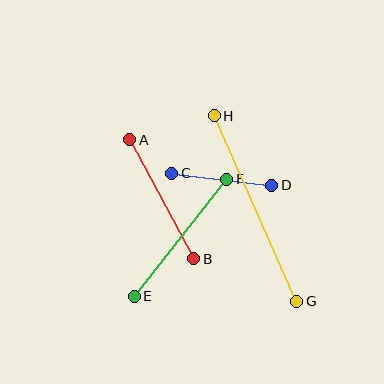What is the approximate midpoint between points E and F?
The midpoint is at approximately (180, 238) pixels.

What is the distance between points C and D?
The distance is approximately 101 pixels.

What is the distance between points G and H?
The distance is approximately 203 pixels.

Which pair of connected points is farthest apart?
Points G and H are farthest apart.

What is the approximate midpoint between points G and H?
The midpoint is at approximately (256, 209) pixels.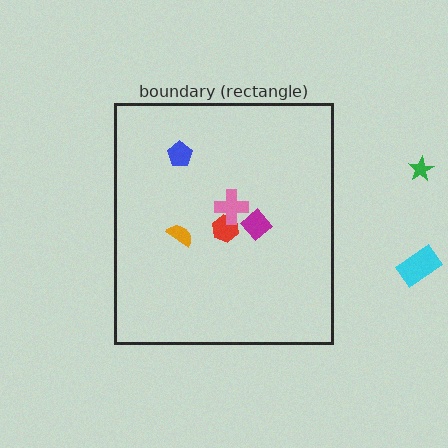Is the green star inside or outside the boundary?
Outside.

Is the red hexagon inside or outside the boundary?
Inside.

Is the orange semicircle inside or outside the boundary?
Inside.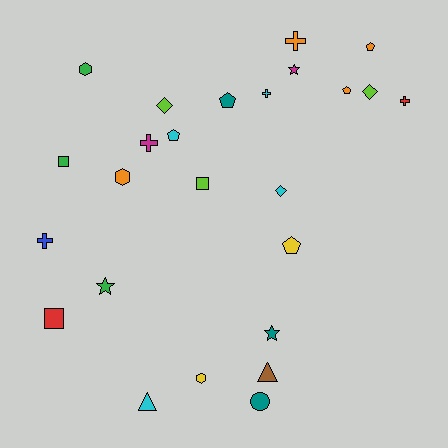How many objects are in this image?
There are 25 objects.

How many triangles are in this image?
There are 2 triangles.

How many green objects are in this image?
There are 3 green objects.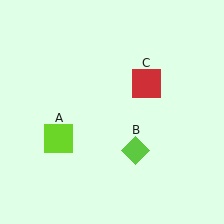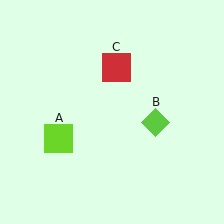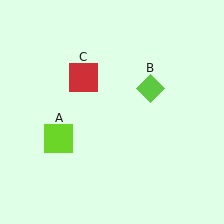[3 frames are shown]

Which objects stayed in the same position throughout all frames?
Lime square (object A) remained stationary.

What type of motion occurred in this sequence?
The lime diamond (object B), red square (object C) rotated counterclockwise around the center of the scene.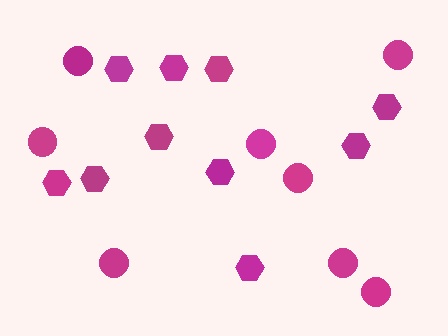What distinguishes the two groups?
There are 2 groups: one group of circles (8) and one group of hexagons (10).